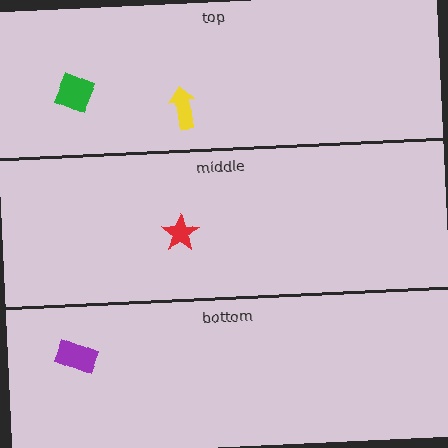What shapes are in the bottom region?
The purple rectangle.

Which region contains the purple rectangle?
The bottom region.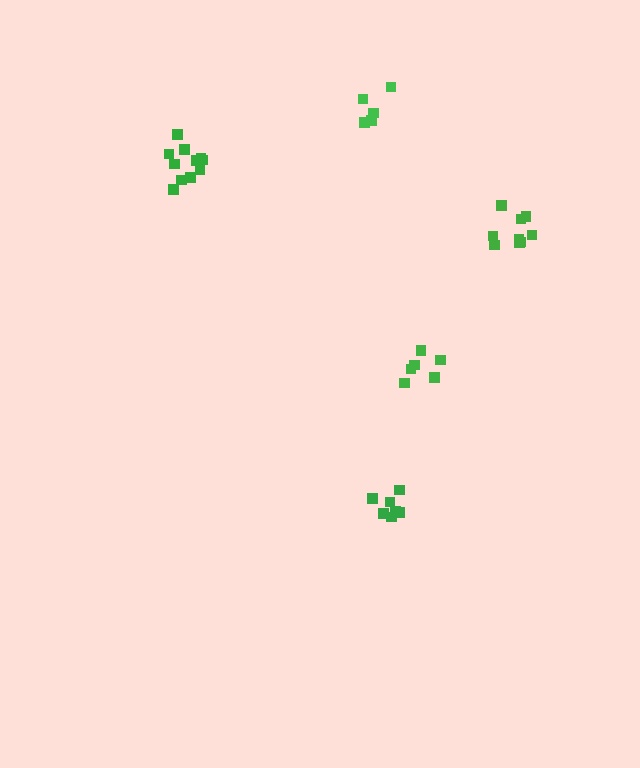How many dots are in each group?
Group 1: 11 dots, Group 2: 5 dots, Group 3: 7 dots, Group 4: 6 dots, Group 5: 9 dots (38 total).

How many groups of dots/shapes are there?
There are 5 groups.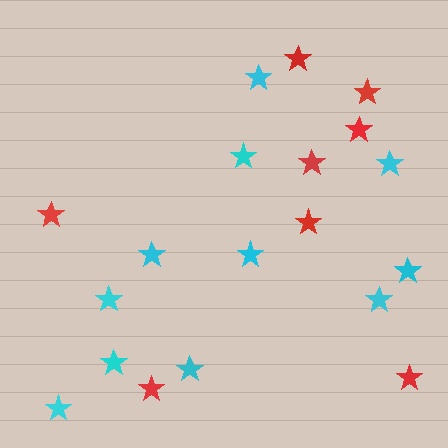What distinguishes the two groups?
There are 2 groups: one group of red stars (8) and one group of cyan stars (11).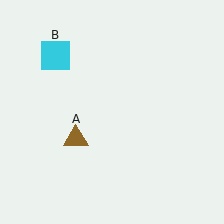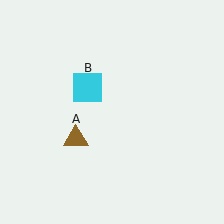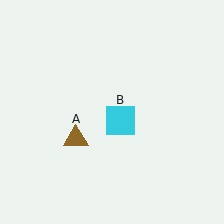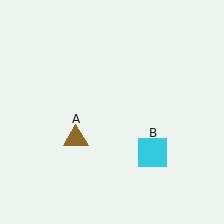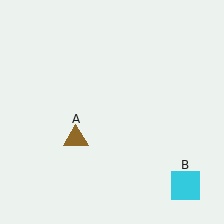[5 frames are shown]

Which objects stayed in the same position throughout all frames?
Brown triangle (object A) remained stationary.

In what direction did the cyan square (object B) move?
The cyan square (object B) moved down and to the right.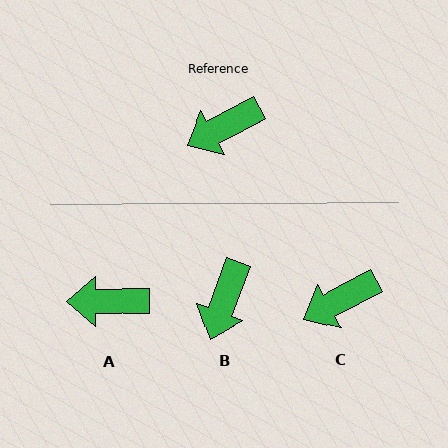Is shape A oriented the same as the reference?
No, it is off by about 28 degrees.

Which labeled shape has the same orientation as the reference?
C.